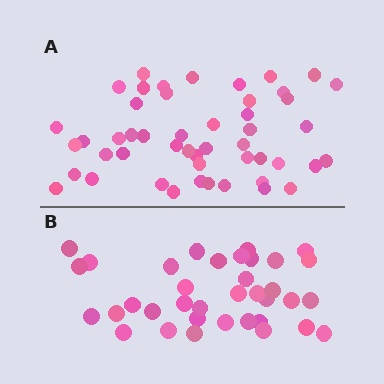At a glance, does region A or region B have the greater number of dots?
Region A (the top region) has more dots.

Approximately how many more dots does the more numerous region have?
Region A has approximately 15 more dots than region B.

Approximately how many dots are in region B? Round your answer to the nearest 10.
About 40 dots. (The exact count is 36, which rounds to 40.)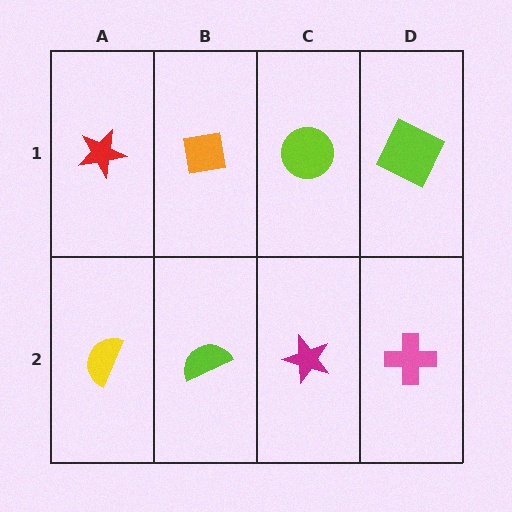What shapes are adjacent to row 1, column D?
A pink cross (row 2, column D), a lime circle (row 1, column C).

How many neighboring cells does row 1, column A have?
2.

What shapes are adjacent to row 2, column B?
An orange square (row 1, column B), a yellow semicircle (row 2, column A), a magenta star (row 2, column C).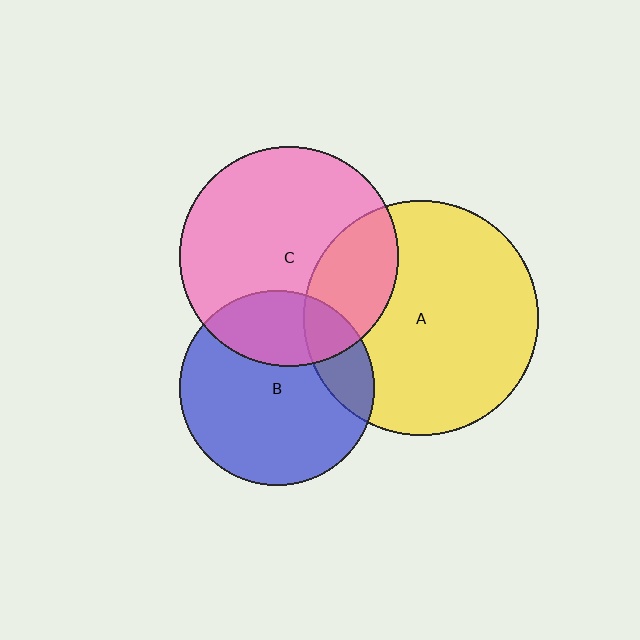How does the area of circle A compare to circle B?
Approximately 1.5 times.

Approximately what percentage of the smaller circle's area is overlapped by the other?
Approximately 25%.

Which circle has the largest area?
Circle A (yellow).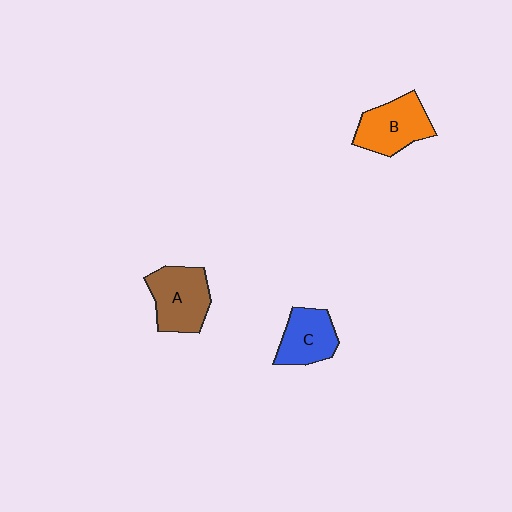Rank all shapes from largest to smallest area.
From largest to smallest: A (brown), B (orange), C (blue).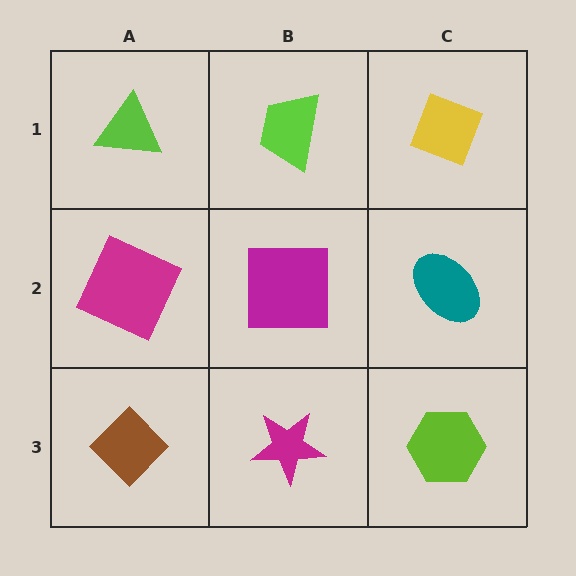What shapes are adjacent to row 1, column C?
A teal ellipse (row 2, column C), a lime trapezoid (row 1, column B).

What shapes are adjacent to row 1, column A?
A magenta square (row 2, column A), a lime trapezoid (row 1, column B).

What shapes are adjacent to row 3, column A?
A magenta square (row 2, column A), a magenta star (row 3, column B).